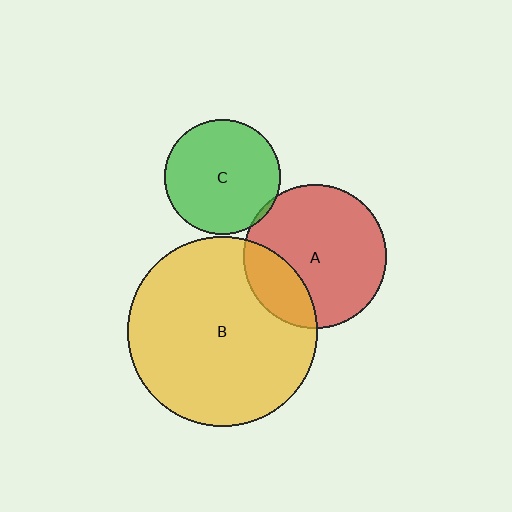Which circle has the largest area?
Circle B (yellow).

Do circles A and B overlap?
Yes.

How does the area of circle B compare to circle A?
Approximately 1.8 times.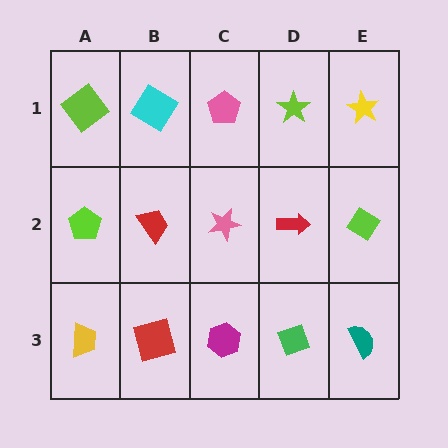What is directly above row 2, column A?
A lime diamond.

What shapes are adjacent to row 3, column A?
A lime pentagon (row 2, column A), a red square (row 3, column B).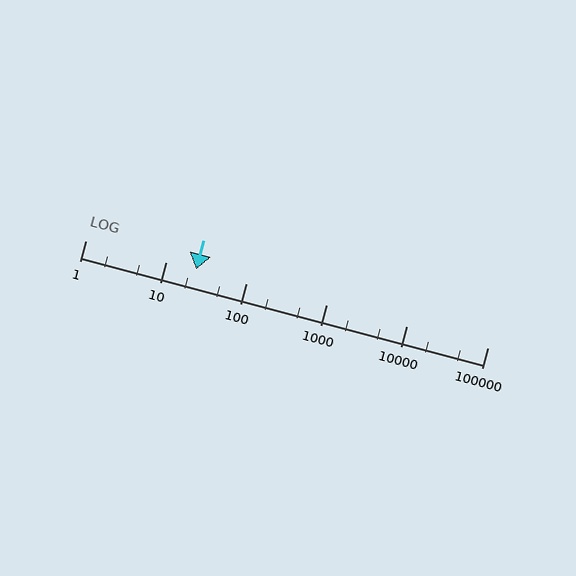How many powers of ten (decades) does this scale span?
The scale spans 5 decades, from 1 to 100000.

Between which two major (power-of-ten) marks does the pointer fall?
The pointer is between 10 and 100.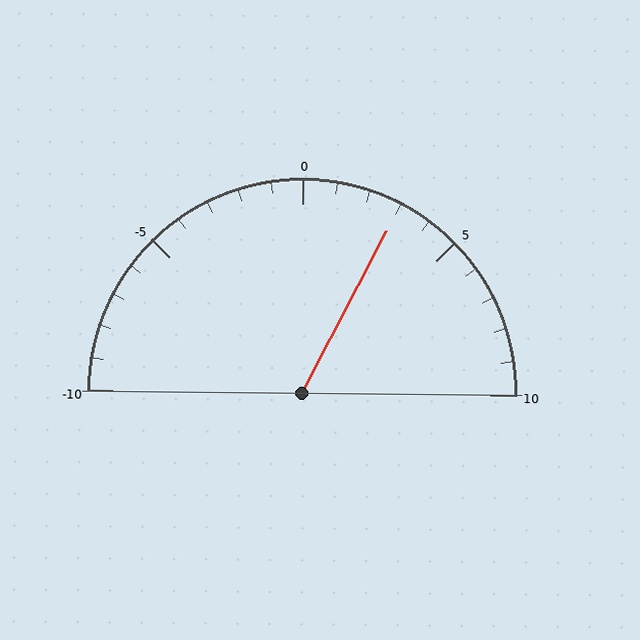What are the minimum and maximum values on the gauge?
The gauge ranges from -10 to 10.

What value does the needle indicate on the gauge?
The needle indicates approximately 3.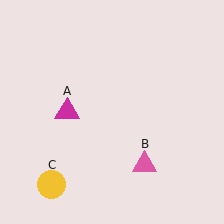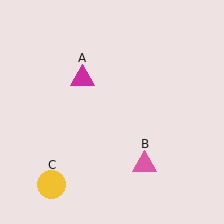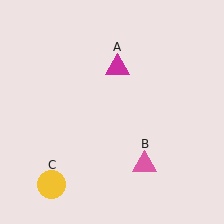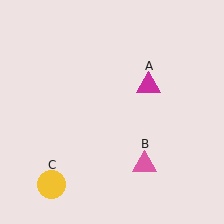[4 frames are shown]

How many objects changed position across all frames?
1 object changed position: magenta triangle (object A).